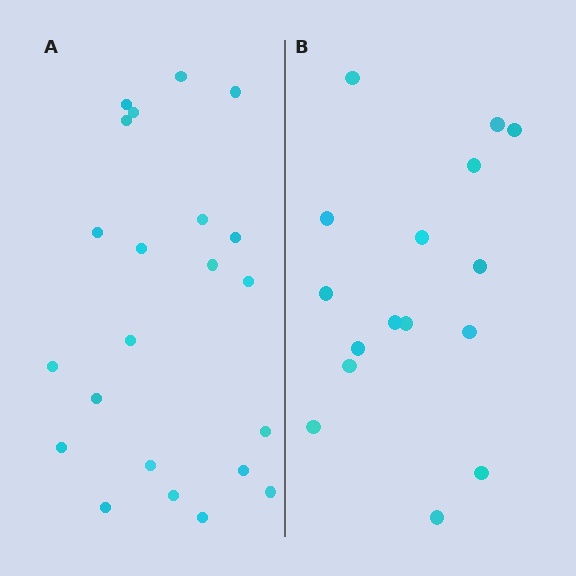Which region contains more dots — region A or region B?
Region A (the left region) has more dots.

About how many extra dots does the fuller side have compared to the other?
Region A has about 6 more dots than region B.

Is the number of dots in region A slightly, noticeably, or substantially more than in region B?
Region A has noticeably more, but not dramatically so. The ratio is roughly 1.4 to 1.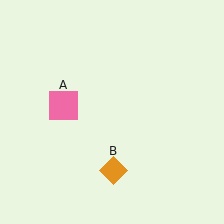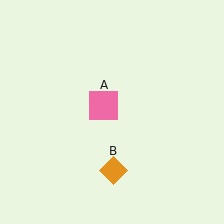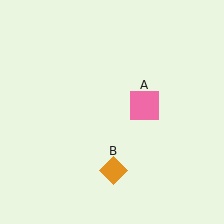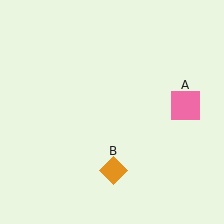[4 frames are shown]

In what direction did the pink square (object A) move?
The pink square (object A) moved right.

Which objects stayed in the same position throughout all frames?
Orange diamond (object B) remained stationary.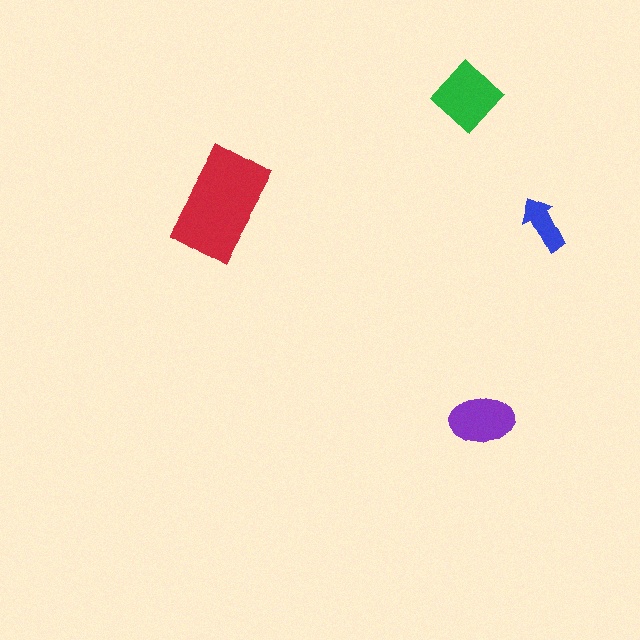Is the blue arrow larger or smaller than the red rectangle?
Smaller.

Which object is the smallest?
The blue arrow.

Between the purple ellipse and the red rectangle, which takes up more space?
The red rectangle.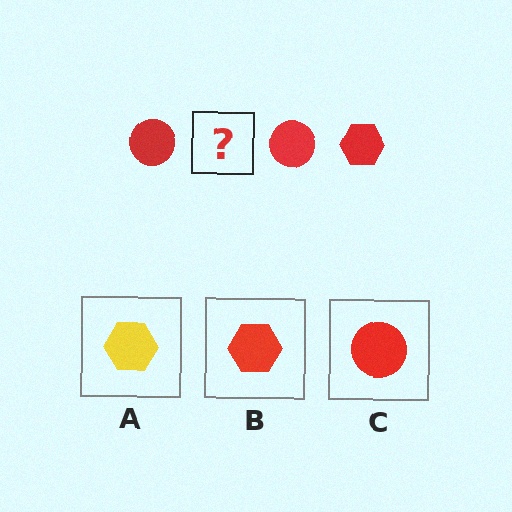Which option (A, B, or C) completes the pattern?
B.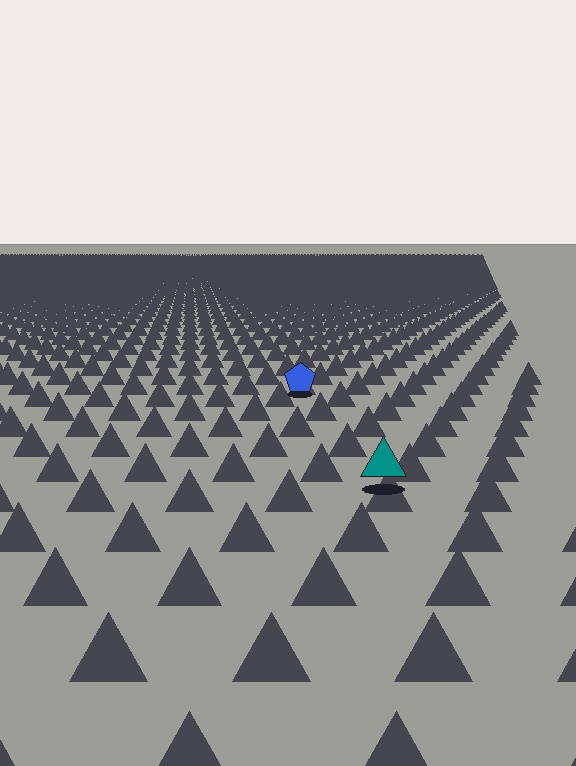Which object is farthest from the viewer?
The blue pentagon is farthest from the viewer. It appears smaller and the ground texture around it is denser.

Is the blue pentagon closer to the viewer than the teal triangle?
No. The teal triangle is closer — you can tell from the texture gradient: the ground texture is coarser near it.